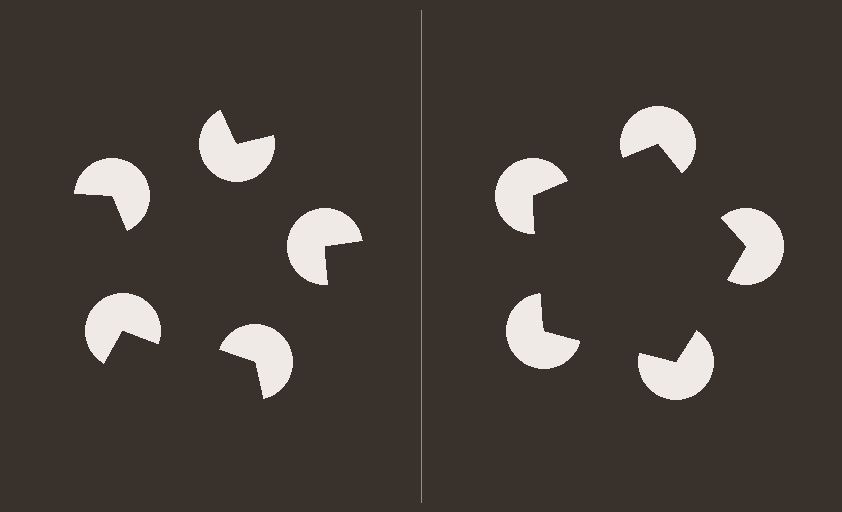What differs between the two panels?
The pac-man discs are positioned identically on both sides; only the wedge orientations differ. On the right they align to a pentagon; on the left they are misaligned.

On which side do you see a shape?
An illusory pentagon appears on the right side. On the left side the wedge cuts are rotated, so no coherent shape forms.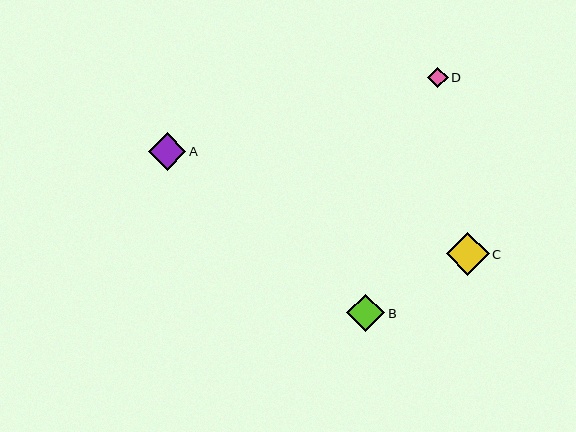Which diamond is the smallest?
Diamond D is the smallest with a size of approximately 20 pixels.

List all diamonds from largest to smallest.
From largest to smallest: C, A, B, D.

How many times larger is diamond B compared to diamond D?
Diamond B is approximately 1.8 times the size of diamond D.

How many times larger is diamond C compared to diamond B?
Diamond C is approximately 1.1 times the size of diamond B.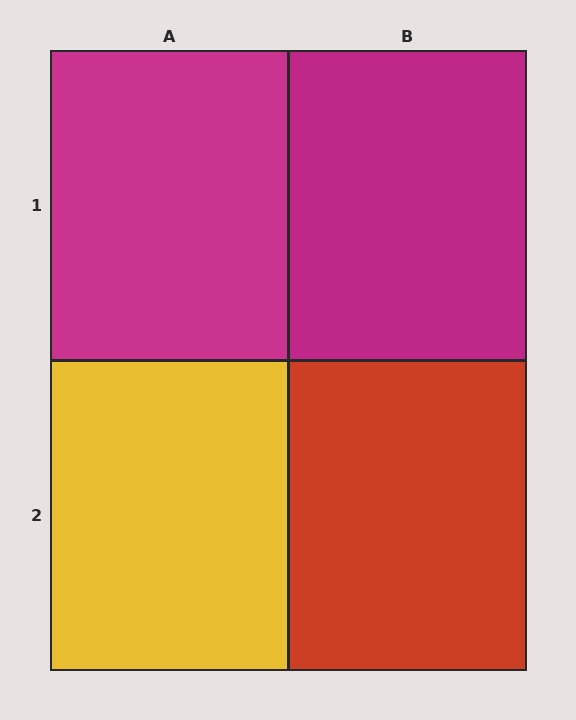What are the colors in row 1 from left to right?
Magenta, magenta.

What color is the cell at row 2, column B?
Red.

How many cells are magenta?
2 cells are magenta.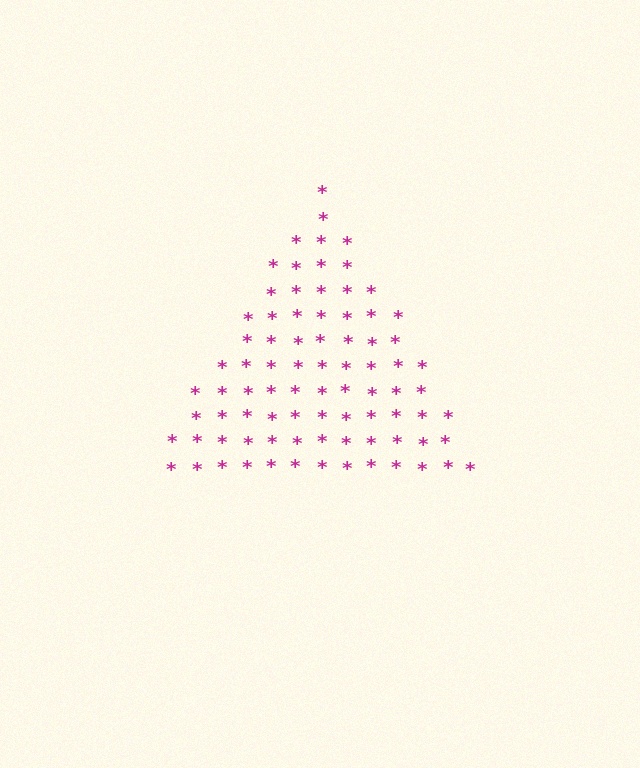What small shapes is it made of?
It is made of small asterisks.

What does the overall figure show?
The overall figure shows a triangle.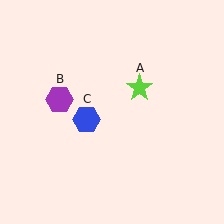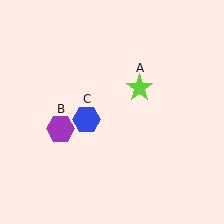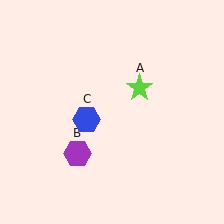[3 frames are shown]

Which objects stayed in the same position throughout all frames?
Lime star (object A) and blue hexagon (object C) remained stationary.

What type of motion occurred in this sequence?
The purple hexagon (object B) rotated counterclockwise around the center of the scene.